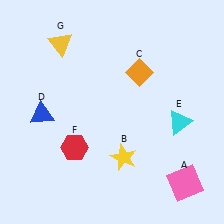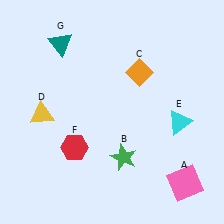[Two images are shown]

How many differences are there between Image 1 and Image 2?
There are 3 differences between the two images.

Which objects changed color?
B changed from yellow to green. D changed from blue to yellow. G changed from yellow to teal.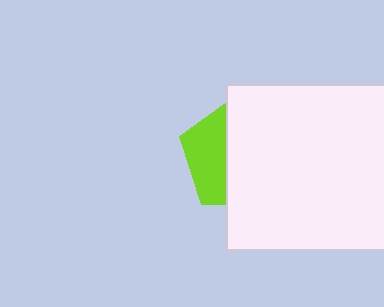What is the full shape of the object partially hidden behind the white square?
The partially hidden object is a lime pentagon.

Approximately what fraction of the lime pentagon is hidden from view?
Roughly 64% of the lime pentagon is hidden behind the white square.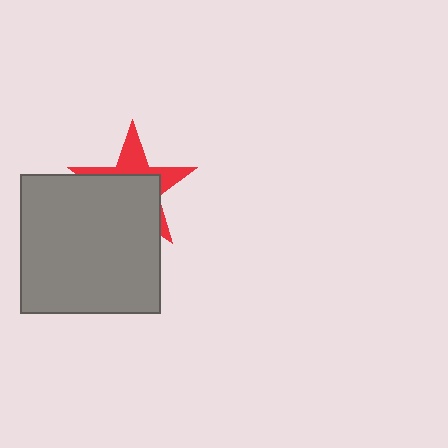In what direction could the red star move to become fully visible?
The red star could move up. That would shift it out from behind the gray square entirely.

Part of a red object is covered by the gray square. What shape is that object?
It is a star.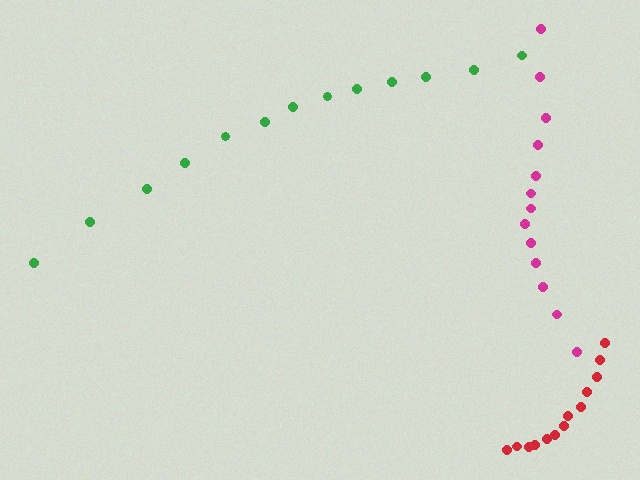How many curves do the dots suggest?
There are 3 distinct paths.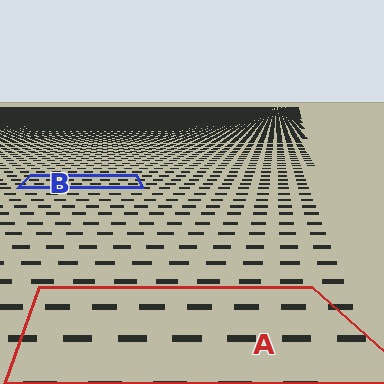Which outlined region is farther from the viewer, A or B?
Region B is farther from the viewer — the texture elements inside it appear smaller and more densely packed.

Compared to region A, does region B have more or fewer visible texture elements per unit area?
Region B has more texture elements per unit area — they are packed more densely because it is farther away.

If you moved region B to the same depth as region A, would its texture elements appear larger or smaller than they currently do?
They would appear larger. At a closer depth, the same texture elements are projected at a bigger on-screen size.